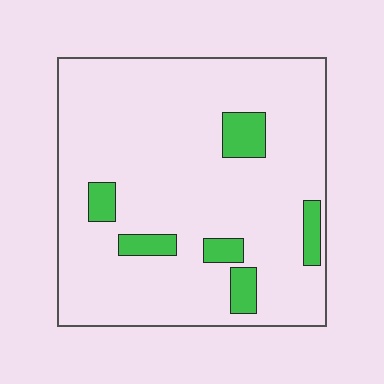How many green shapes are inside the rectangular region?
6.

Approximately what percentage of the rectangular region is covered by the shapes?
Approximately 10%.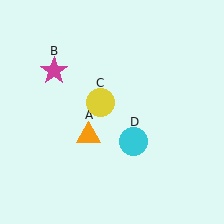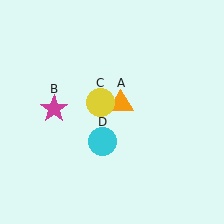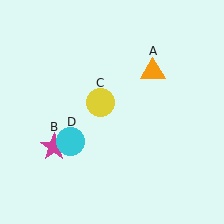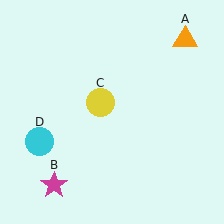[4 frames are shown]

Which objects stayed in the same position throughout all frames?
Yellow circle (object C) remained stationary.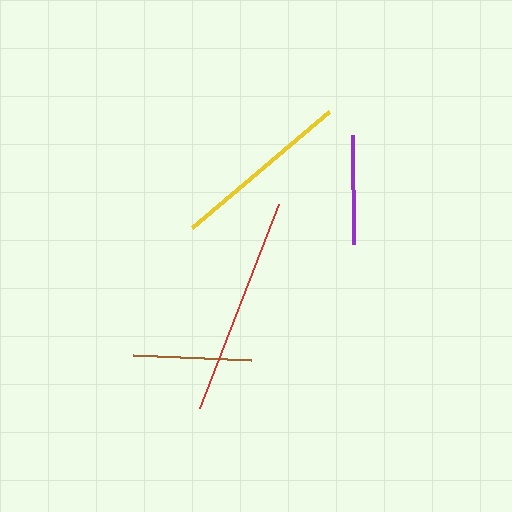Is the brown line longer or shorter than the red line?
The red line is longer than the brown line.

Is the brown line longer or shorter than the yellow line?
The yellow line is longer than the brown line.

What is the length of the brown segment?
The brown segment is approximately 118 pixels long.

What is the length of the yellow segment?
The yellow segment is approximately 179 pixels long.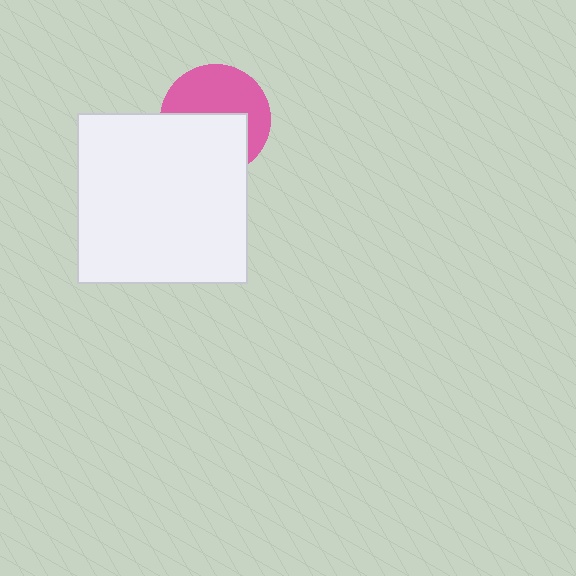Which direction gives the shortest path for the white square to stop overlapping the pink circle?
Moving down gives the shortest separation.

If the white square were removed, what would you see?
You would see the complete pink circle.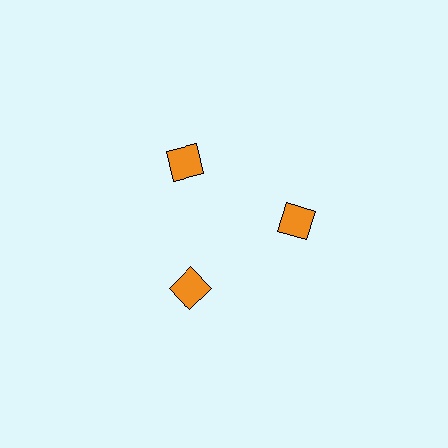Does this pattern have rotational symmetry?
Yes, this pattern has 3-fold rotational symmetry. It looks the same after rotating 120 degrees around the center.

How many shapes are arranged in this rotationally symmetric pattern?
There are 3 shapes, arranged in 3 groups of 1.